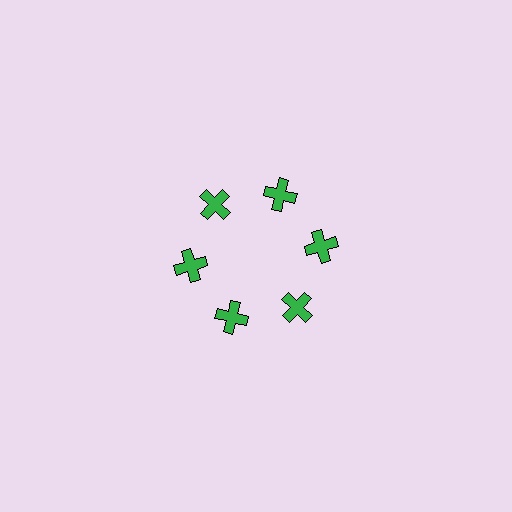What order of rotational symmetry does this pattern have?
This pattern has 6-fold rotational symmetry.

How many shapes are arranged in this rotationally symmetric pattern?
There are 6 shapes, arranged in 6 groups of 1.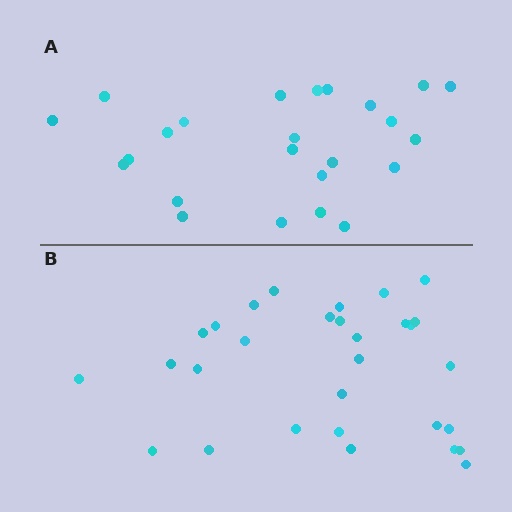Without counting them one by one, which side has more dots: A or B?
Region B (the bottom region) has more dots.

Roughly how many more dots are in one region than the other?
Region B has about 6 more dots than region A.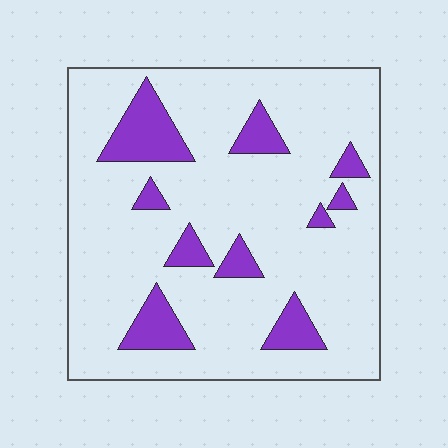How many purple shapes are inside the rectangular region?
10.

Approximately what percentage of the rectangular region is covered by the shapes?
Approximately 15%.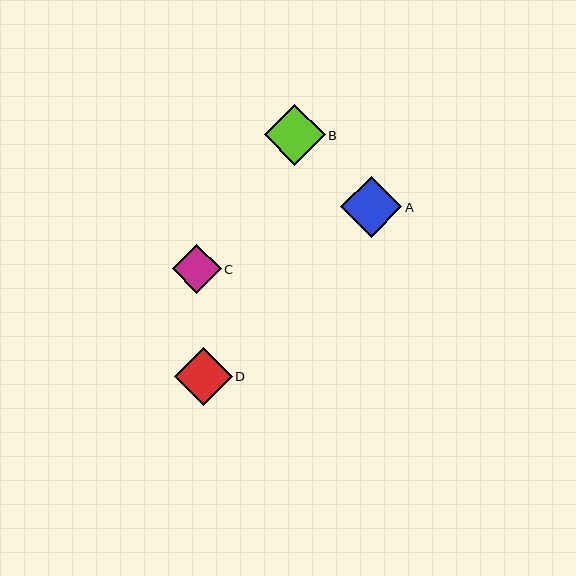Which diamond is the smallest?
Diamond C is the smallest with a size of approximately 49 pixels.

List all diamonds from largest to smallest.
From largest to smallest: A, B, D, C.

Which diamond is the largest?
Diamond A is the largest with a size of approximately 61 pixels.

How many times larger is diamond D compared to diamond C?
Diamond D is approximately 1.2 times the size of diamond C.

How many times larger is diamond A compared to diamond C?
Diamond A is approximately 1.2 times the size of diamond C.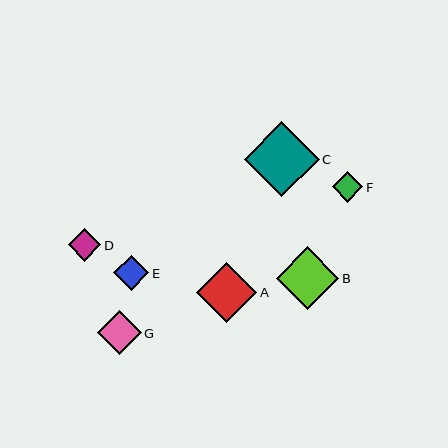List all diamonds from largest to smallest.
From largest to smallest: C, B, A, G, E, D, F.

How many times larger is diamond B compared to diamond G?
Diamond B is approximately 1.4 times the size of diamond G.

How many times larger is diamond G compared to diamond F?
Diamond G is approximately 1.4 times the size of diamond F.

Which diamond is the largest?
Diamond C is the largest with a size of approximately 75 pixels.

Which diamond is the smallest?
Diamond F is the smallest with a size of approximately 31 pixels.